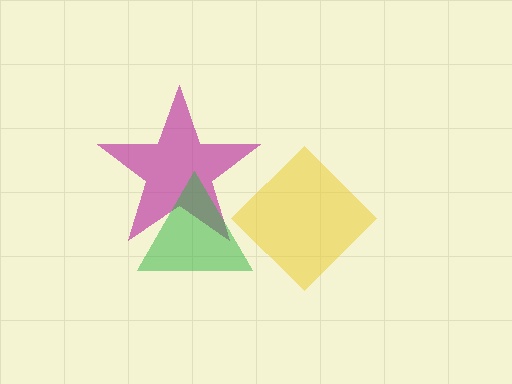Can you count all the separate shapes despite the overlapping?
Yes, there are 3 separate shapes.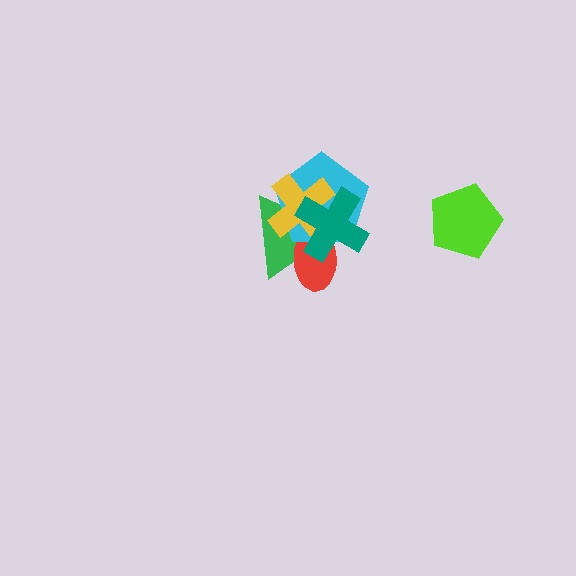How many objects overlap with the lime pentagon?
0 objects overlap with the lime pentagon.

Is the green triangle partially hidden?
Yes, it is partially covered by another shape.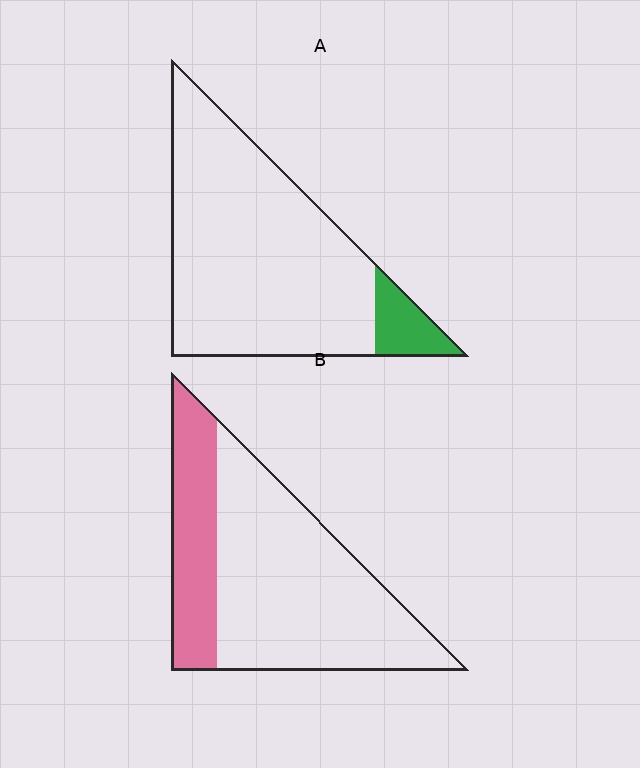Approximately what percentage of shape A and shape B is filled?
A is approximately 10% and B is approximately 30%.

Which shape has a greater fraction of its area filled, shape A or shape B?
Shape B.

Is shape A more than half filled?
No.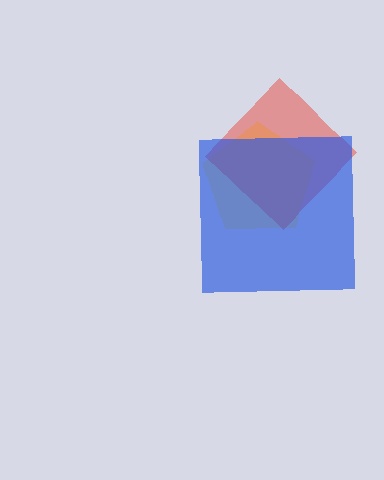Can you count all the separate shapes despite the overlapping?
Yes, there are 3 separate shapes.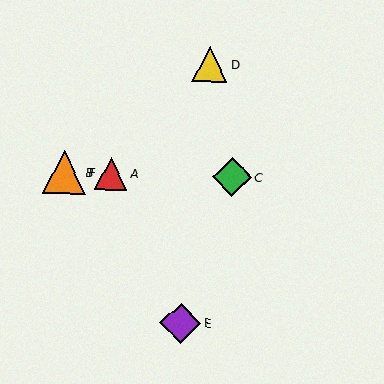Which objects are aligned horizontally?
Objects A, B, C, F are aligned horizontally.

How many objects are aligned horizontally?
4 objects (A, B, C, F) are aligned horizontally.